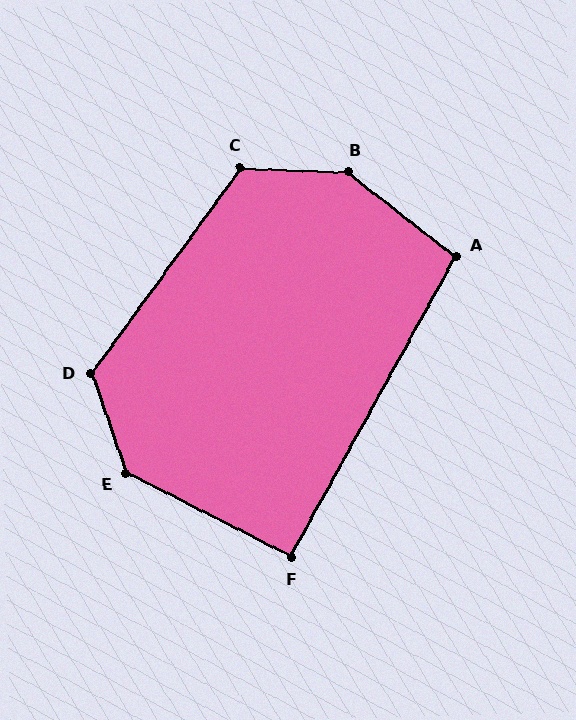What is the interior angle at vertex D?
Approximately 125 degrees (obtuse).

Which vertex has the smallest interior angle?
F, at approximately 92 degrees.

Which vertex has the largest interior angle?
B, at approximately 144 degrees.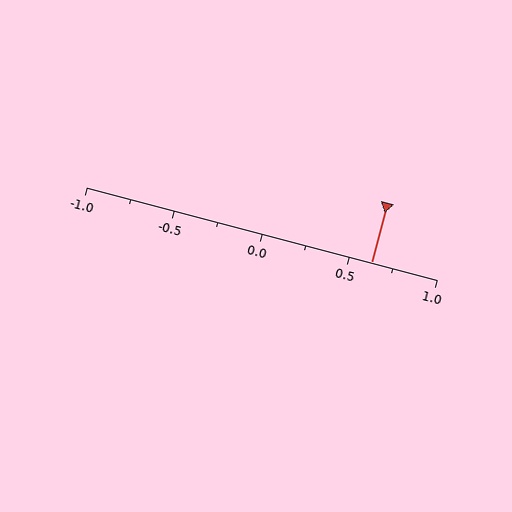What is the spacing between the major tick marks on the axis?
The major ticks are spaced 0.5 apart.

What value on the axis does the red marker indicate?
The marker indicates approximately 0.62.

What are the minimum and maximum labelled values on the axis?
The axis runs from -1.0 to 1.0.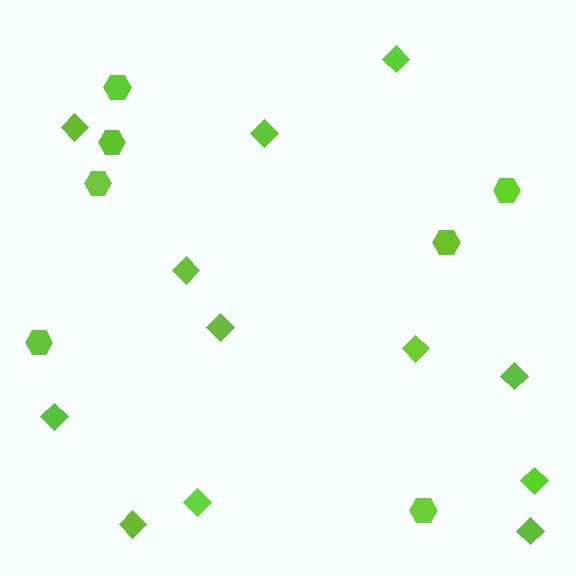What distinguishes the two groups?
There are 2 groups: one group of diamonds (12) and one group of hexagons (7).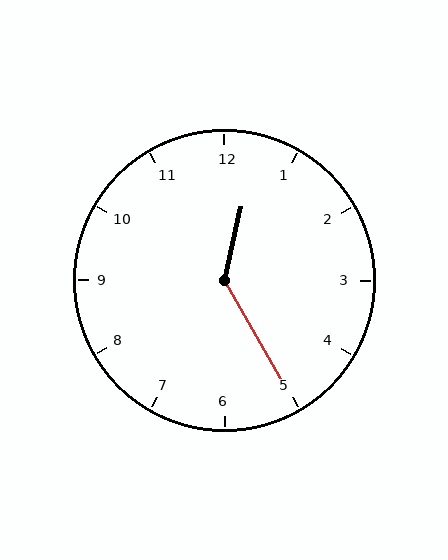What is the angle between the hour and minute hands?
Approximately 138 degrees.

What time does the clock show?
12:25.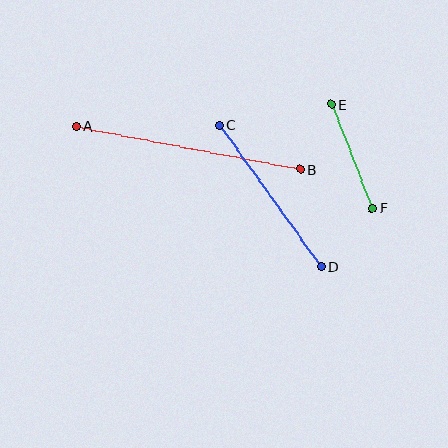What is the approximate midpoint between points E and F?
The midpoint is at approximately (352, 156) pixels.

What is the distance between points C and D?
The distance is approximately 174 pixels.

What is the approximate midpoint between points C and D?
The midpoint is at approximately (270, 196) pixels.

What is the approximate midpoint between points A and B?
The midpoint is at approximately (188, 148) pixels.